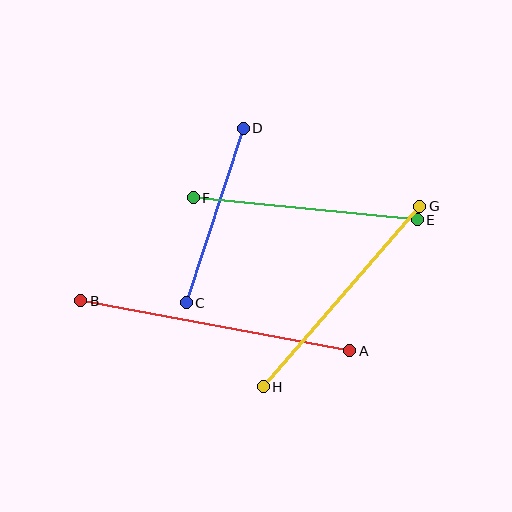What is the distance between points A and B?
The distance is approximately 274 pixels.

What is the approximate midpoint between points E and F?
The midpoint is at approximately (305, 209) pixels.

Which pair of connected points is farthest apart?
Points A and B are farthest apart.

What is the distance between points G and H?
The distance is approximately 239 pixels.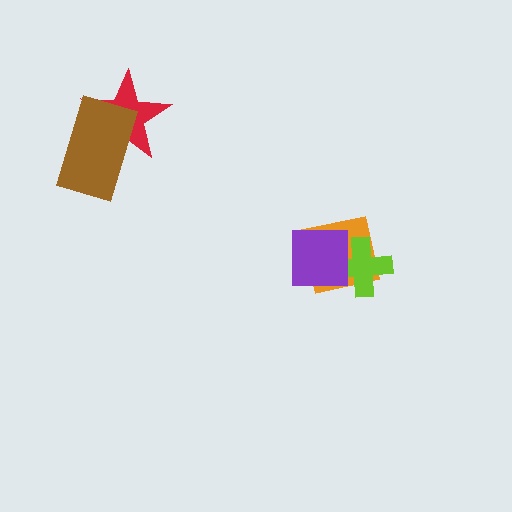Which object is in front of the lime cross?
The purple square is in front of the lime cross.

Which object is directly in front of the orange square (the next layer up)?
The lime cross is directly in front of the orange square.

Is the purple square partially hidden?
No, no other shape covers it.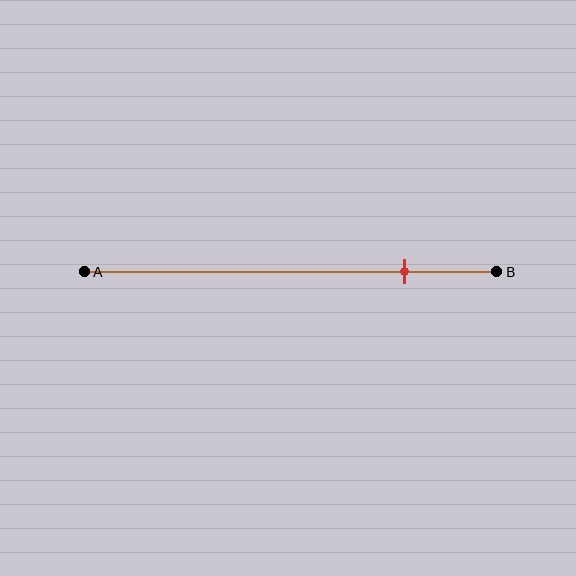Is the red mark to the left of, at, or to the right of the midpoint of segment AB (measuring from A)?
The red mark is to the right of the midpoint of segment AB.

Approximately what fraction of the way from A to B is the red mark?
The red mark is approximately 80% of the way from A to B.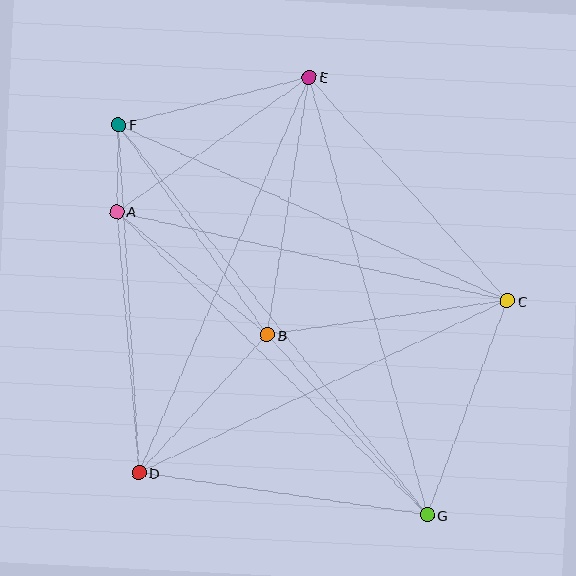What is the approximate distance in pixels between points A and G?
The distance between A and G is approximately 434 pixels.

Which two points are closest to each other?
Points A and F are closest to each other.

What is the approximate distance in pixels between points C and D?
The distance between C and D is approximately 406 pixels.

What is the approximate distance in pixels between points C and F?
The distance between C and F is approximately 427 pixels.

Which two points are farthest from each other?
Points F and G are farthest from each other.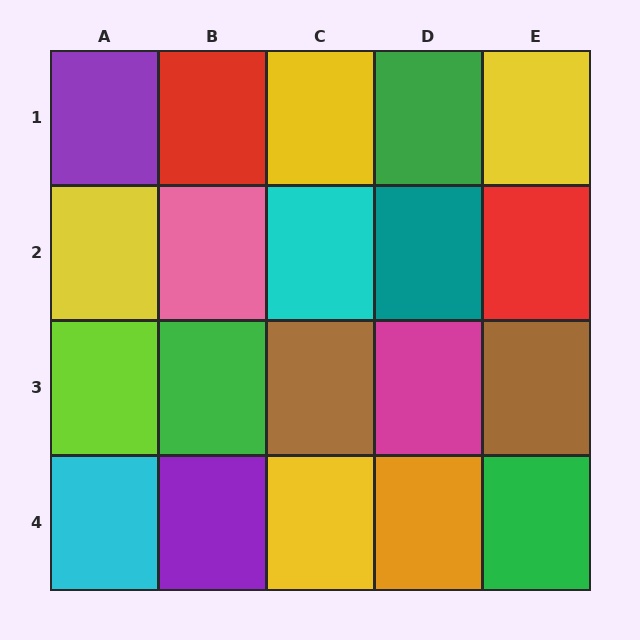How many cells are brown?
2 cells are brown.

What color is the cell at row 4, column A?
Cyan.